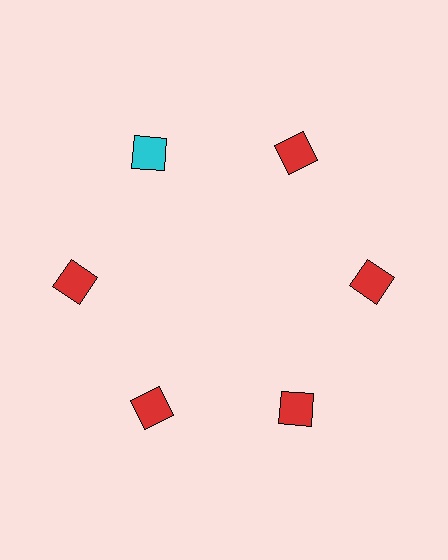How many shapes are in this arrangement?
There are 6 shapes arranged in a ring pattern.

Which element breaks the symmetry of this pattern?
The cyan diamond at roughly the 11 o'clock position breaks the symmetry. All other shapes are red diamonds.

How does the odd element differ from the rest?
It has a different color: cyan instead of red.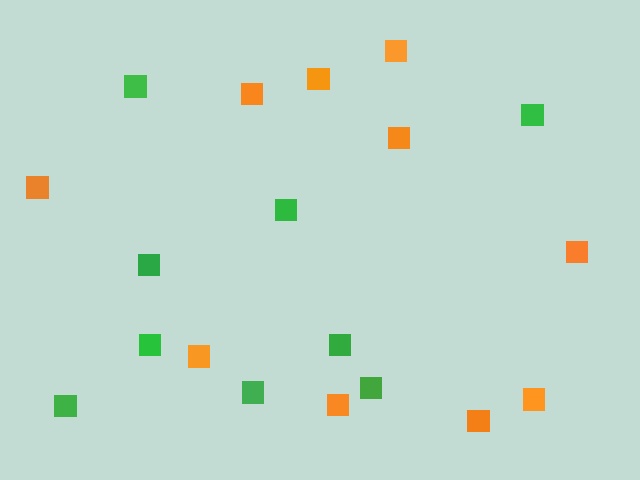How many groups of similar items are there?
There are 2 groups: one group of orange squares (10) and one group of green squares (9).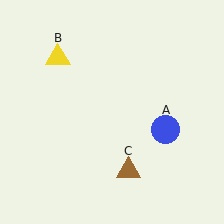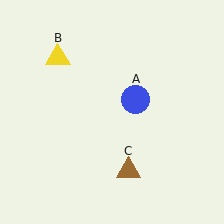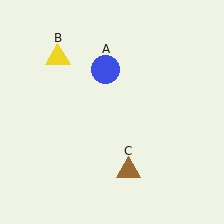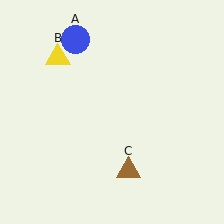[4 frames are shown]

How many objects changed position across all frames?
1 object changed position: blue circle (object A).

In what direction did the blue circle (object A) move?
The blue circle (object A) moved up and to the left.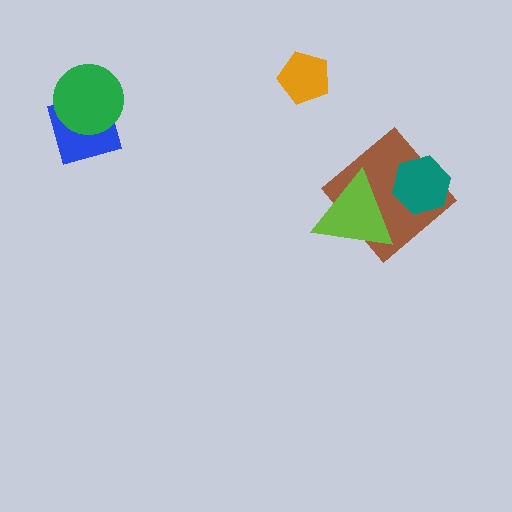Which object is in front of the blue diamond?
The green circle is in front of the blue diamond.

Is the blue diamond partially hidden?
Yes, it is partially covered by another shape.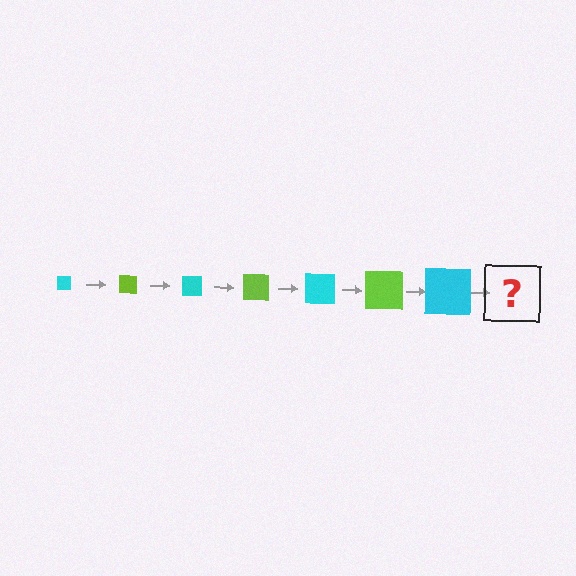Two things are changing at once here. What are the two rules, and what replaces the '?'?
The two rules are that the square grows larger each step and the color cycles through cyan and lime. The '?' should be a lime square, larger than the previous one.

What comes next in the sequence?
The next element should be a lime square, larger than the previous one.